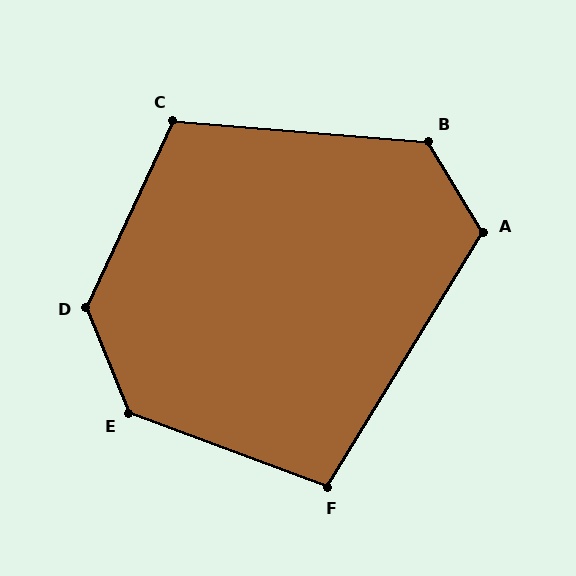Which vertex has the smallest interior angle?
F, at approximately 101 degrees.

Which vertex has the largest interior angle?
D, at approximately 133 degrees.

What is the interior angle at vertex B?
Approximately 126 degrees (obtuse).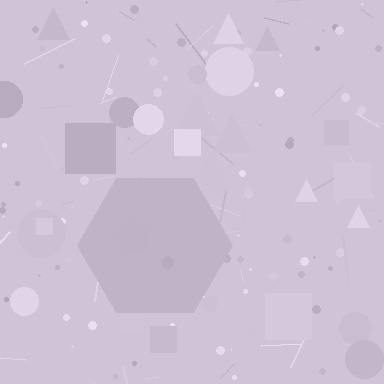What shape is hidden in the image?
A hexagon is hidden in the image.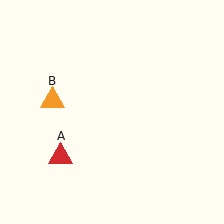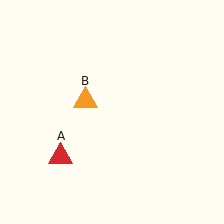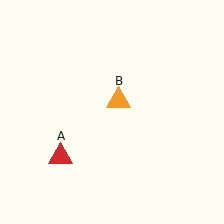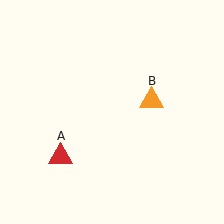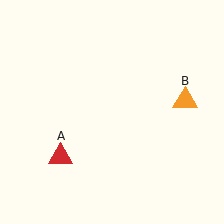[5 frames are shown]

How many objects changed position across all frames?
1 object changed position: orange triangle (object B).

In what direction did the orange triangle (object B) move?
The orange triangle (object B) moved right.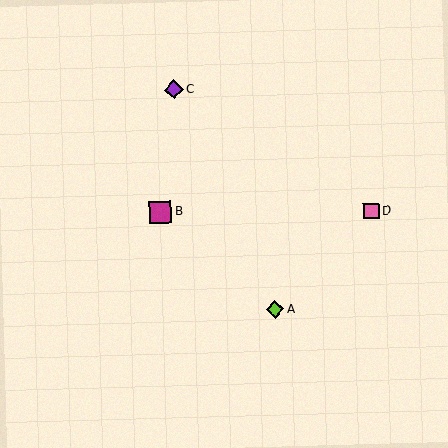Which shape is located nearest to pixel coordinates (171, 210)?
The magenta square (labeled B) at (160, 212) is nearest to that location.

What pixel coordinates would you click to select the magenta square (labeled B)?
Click at (160, 212) to select the magenta square B.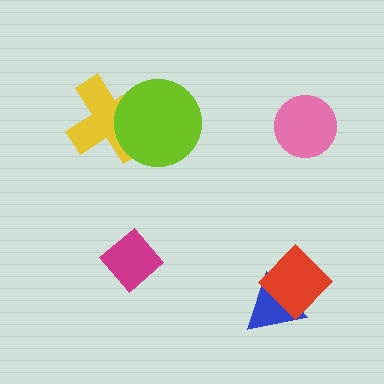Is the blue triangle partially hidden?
Yes, it is partially covered by another shape.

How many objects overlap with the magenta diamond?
0 objects overlap with the magenta diamond.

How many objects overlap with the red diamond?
1 object overlaps with the red diamond.